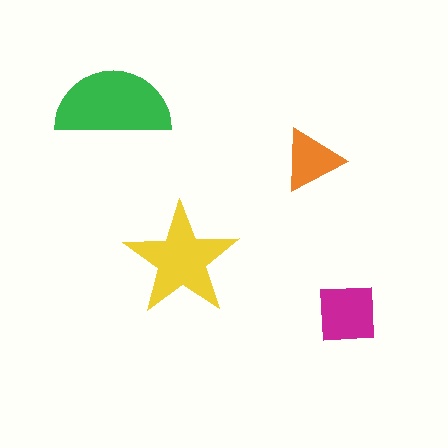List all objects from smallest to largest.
The orange triangle, the magenta square, the yellow star, the green semicircle.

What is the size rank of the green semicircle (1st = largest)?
1st.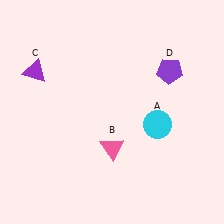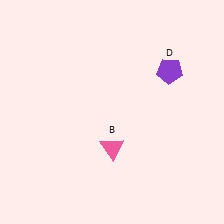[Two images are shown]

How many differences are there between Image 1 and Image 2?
There are 2 differences between the two images.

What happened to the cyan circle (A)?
The cyan circle (A) was removed in Image 2. It was in the bottom-right area of Image 1.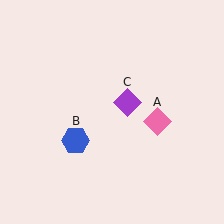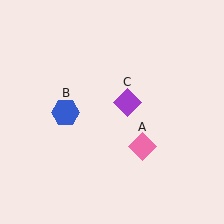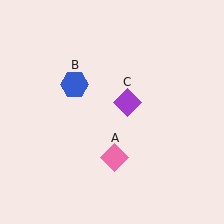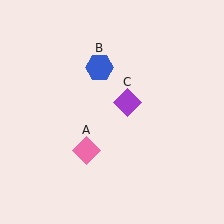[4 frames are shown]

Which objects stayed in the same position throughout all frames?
Purple diamond (object C) remained stationary.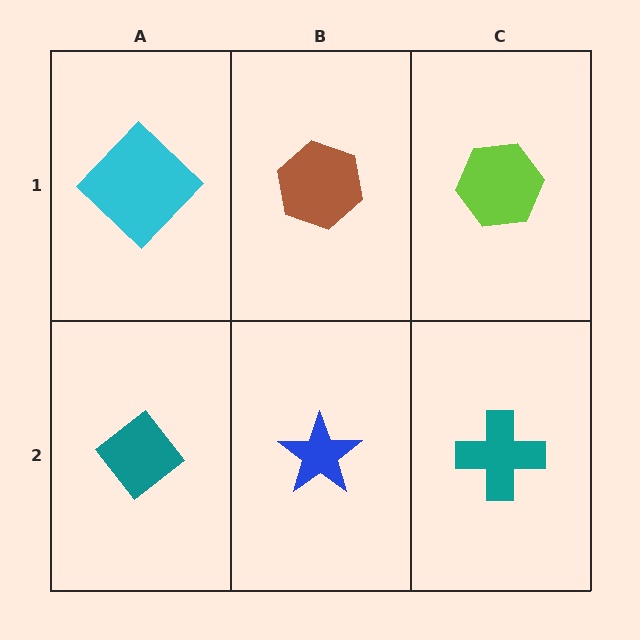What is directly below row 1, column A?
A teal diamond.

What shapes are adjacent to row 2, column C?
A lime hexagon (row 1, column C), a blue star (row 2, column B).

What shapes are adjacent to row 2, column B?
A brown hexagon (row 1, column B), a teal diamond (row 2, column A), a teal cross (row 2, column C).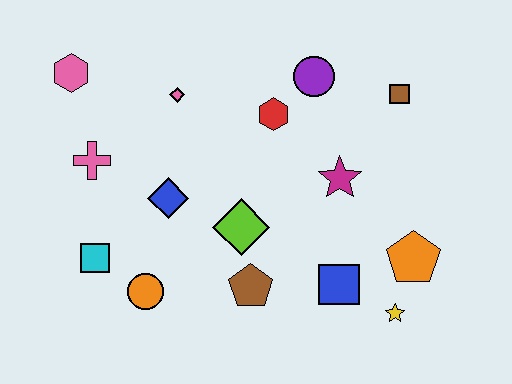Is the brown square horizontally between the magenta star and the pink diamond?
No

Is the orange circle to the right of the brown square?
No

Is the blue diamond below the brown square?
Yes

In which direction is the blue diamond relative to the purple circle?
The blue diamond is to the left of the purple circle.